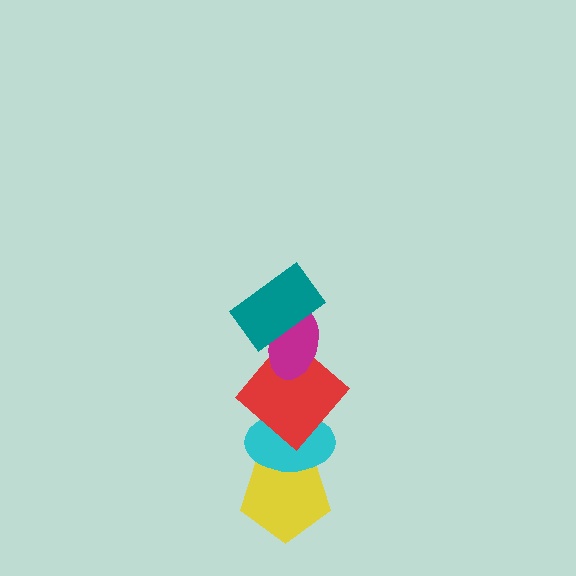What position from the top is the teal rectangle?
The teal rectangle is 1st from the top.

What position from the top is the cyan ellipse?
The cyan ellipse is 4th from the top.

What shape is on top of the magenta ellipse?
The teal rectangle is on top of the magenta ellipse.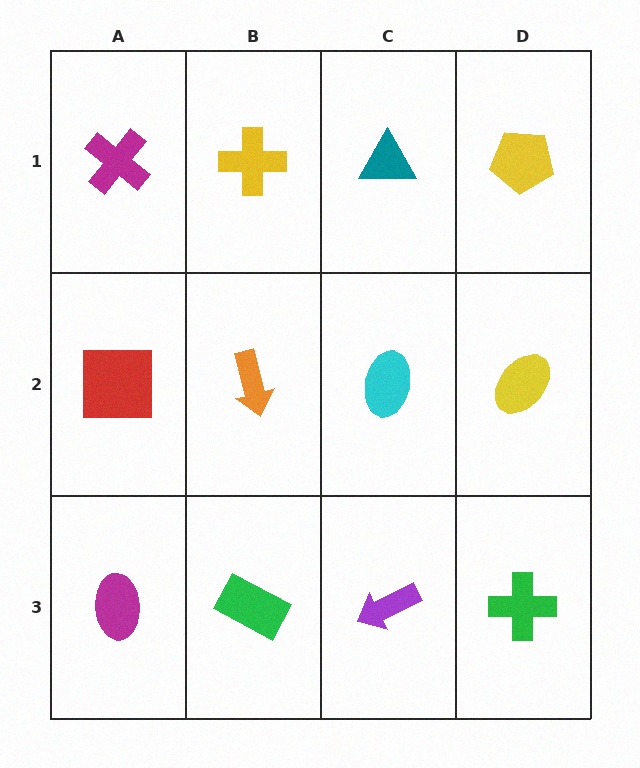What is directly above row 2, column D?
A yellow pentagon.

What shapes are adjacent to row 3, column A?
A red square (row 2, column A), a green rectangle (row 3, column B).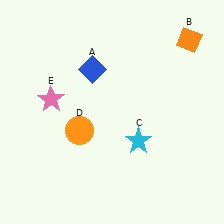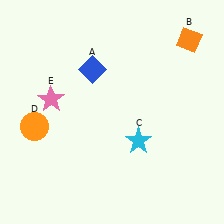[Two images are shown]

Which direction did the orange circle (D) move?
The orange circle (D) moved left.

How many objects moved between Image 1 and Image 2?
1 object moved between the two images.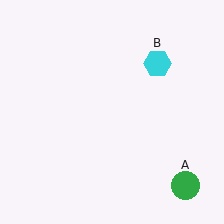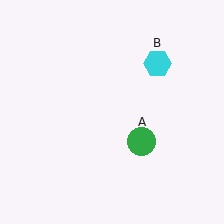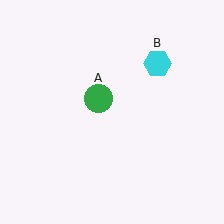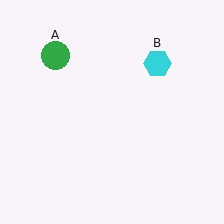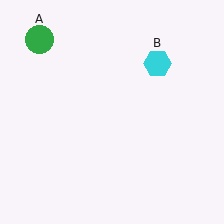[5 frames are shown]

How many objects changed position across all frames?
1 object changed position: green circle (object A).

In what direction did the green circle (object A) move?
The green circle (object A) moved up and to the left.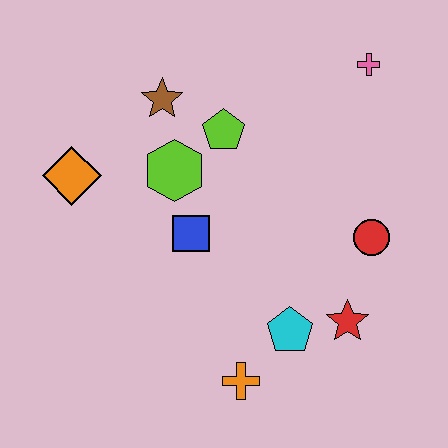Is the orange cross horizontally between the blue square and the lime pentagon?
No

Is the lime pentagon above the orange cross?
Yes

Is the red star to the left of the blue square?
No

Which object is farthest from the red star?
The orange diamond is farthest from the red star.